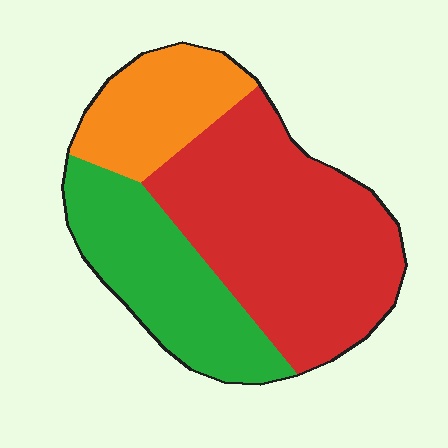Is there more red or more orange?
Red.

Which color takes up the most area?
Red, at roughly 50%.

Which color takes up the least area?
Orange, at roughly 20%.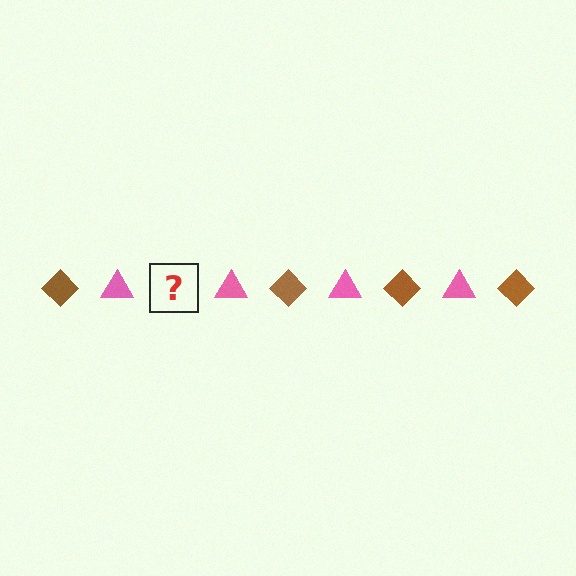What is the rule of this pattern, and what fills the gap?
The rule is that the pattern alternates between brown diamond and pink triangle. The gap should be filled with a brown diamond.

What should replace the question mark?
The question mark should be replaced with a brown diamond.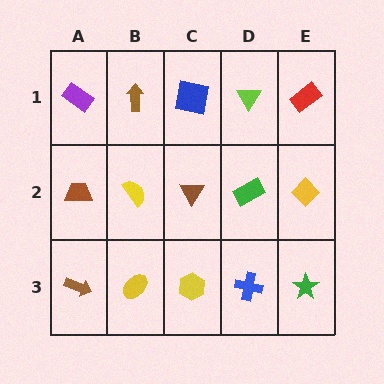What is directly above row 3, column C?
A brown triangle.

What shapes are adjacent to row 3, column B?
A yellow semicircle (row 2, column B), a brown arrow (row 3, column A), a yellow hexagon (row 3, column C).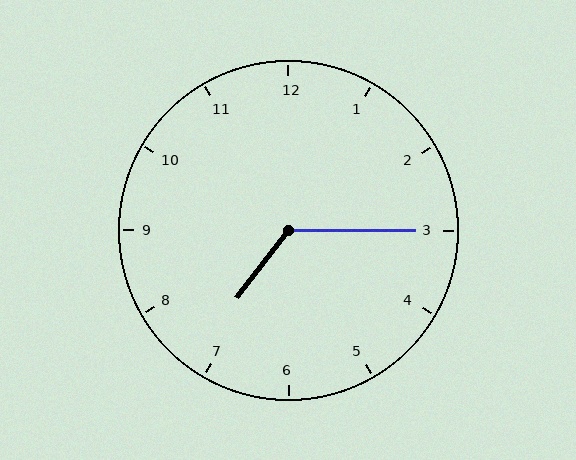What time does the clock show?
7:15.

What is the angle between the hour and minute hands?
Approximately 128 degrees.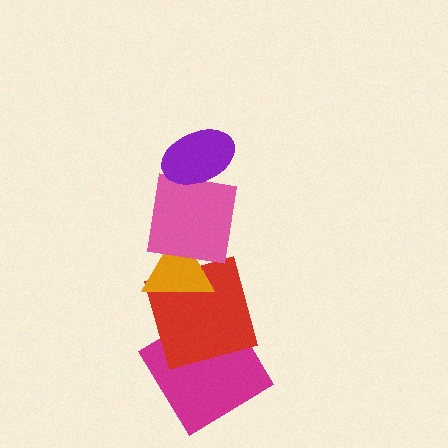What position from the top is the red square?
The red square is 4th from the top.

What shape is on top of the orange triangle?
The pink square is on top of the orange triangle.